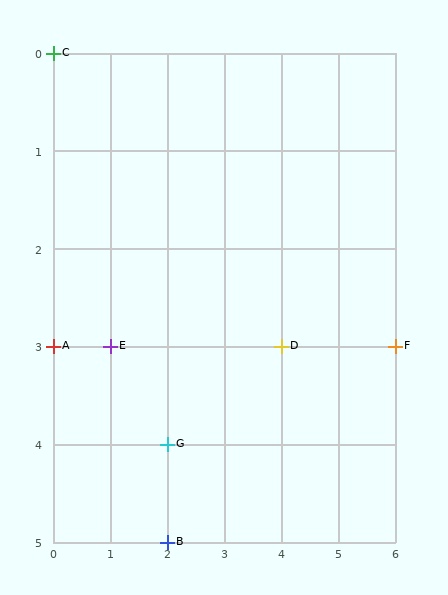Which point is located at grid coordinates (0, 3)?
Point A is at (0, 3).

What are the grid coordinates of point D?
Point D is at grid coordinates (4, 3).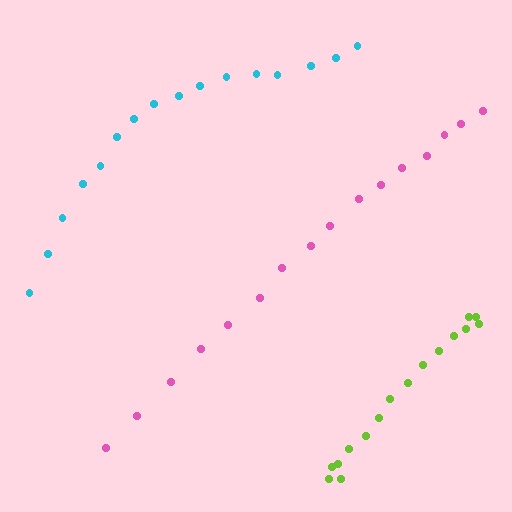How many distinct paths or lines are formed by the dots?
There are 3 distinct paths.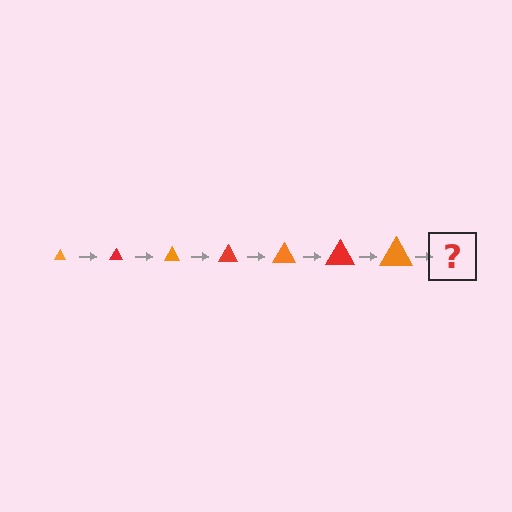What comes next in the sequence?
The next element should be a red triangle, larger than the previous one.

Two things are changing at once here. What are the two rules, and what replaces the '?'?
The two rules are that the triangle grows larger each step and the color cycles through orange and red. The '?' should be a red triangle, larger than the previous one.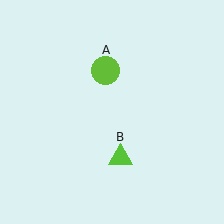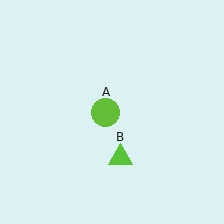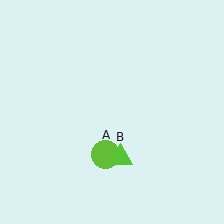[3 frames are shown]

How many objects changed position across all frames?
1 object changed position: lime circle (object A).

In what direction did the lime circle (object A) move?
The lime circle (object A) moved down.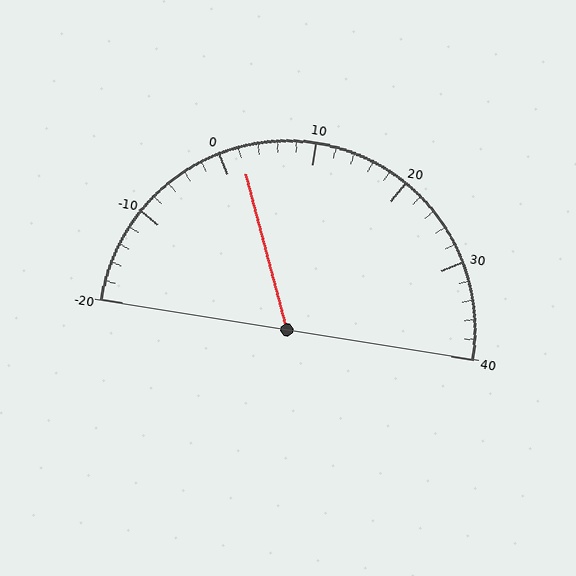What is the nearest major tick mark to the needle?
The nearest major tick mark is 0.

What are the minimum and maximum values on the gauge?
The gauge ranges from -20 to 40.